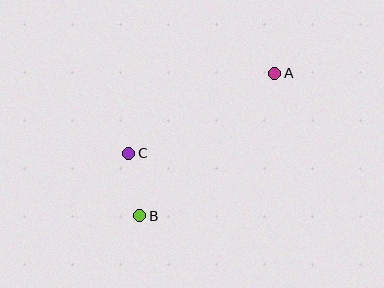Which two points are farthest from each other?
Points A and B are farthest from each other.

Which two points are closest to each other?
Points B and C are closest to each other.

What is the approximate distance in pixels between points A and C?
The distance between A and C is approximately 167 pixels.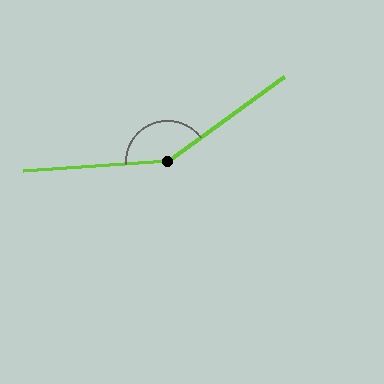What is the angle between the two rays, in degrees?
Approximately 148 degrees.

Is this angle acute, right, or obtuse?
It is obtuse.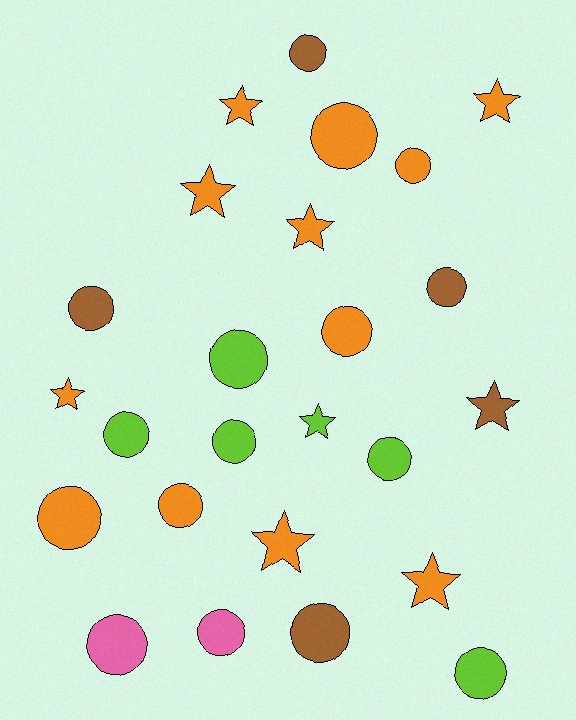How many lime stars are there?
There is 1 lime star.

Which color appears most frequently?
Orange, with 12 objects.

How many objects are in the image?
There are 25 objects.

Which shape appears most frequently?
Circle, with 16 objects.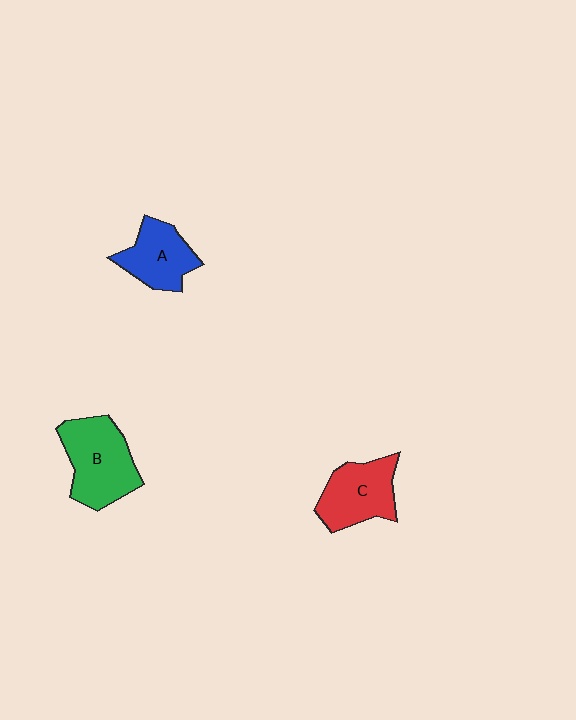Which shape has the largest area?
Shape B (green).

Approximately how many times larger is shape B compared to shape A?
Approximately 1.4 times.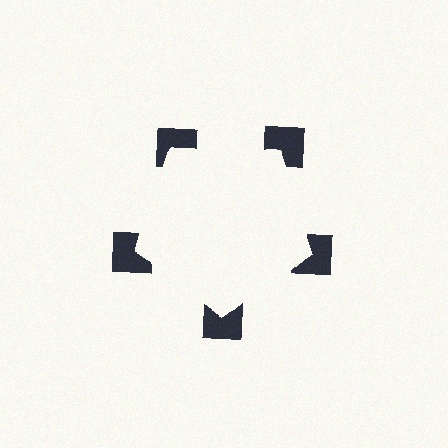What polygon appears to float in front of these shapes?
An illusory pentagon — its edges are inferred from the aligned wedge cuts in the notched squares, not physically drawn.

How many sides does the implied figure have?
5 sides.